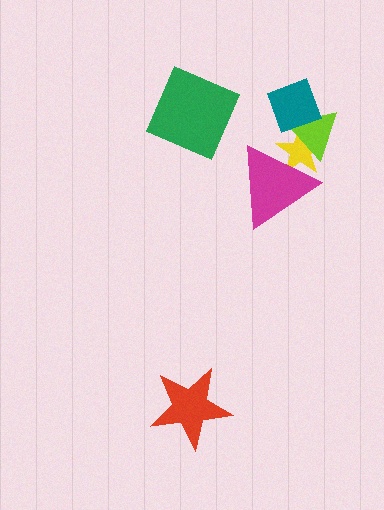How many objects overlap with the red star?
0 objects overlap with the red star.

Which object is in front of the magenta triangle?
The lime triangle is in front of the magenta triangle.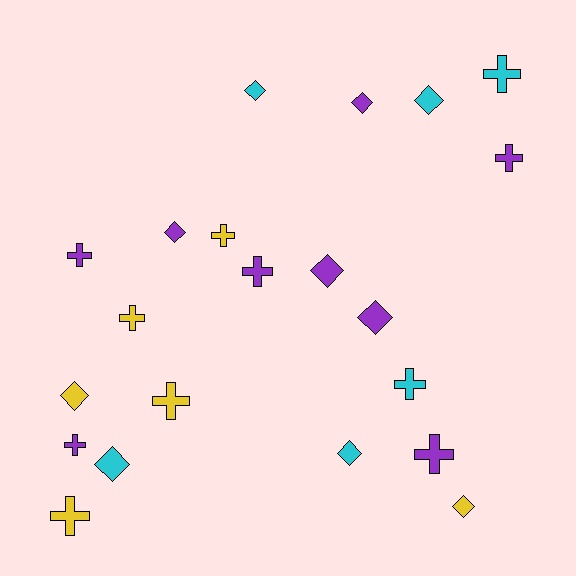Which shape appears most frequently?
Cross, with 11 objects.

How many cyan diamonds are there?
There are 4 cyan diamonds.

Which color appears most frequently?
Purple, with 9 objects.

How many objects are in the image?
There are 21 objects.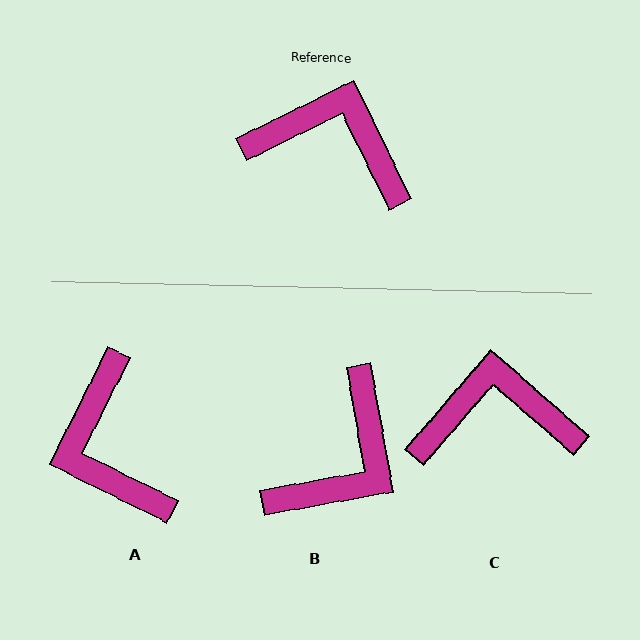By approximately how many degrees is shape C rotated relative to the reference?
Approximately 23 degrees counter-clockwise.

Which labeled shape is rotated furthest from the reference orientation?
A, about 127 degrees away.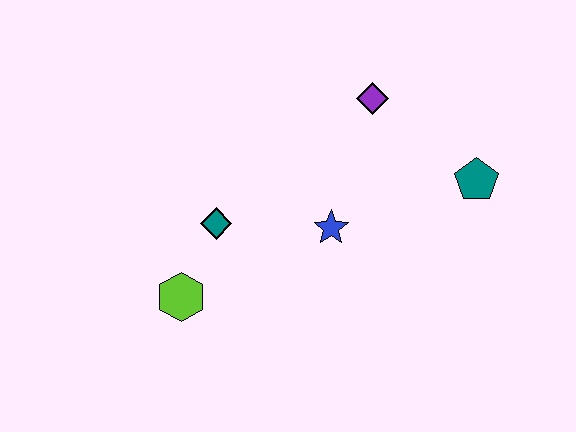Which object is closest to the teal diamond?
The lime hexagon is closest to the teal diamond.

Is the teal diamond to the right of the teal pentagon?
No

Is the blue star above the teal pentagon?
No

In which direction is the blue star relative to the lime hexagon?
The blue star is to the right of the lime hexagon.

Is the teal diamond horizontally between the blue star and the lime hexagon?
Yes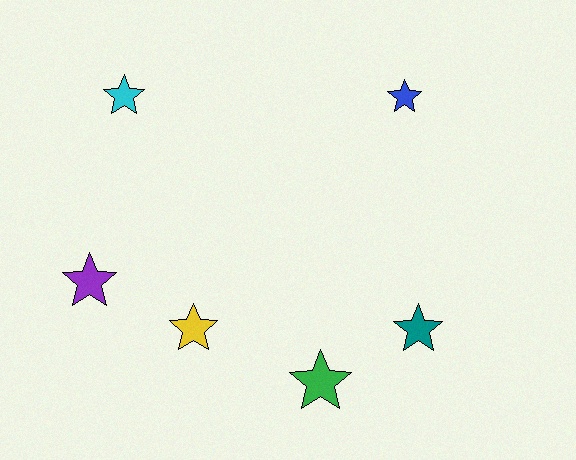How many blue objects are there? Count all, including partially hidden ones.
There is 1 blue object.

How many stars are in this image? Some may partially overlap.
There are 6 stars.